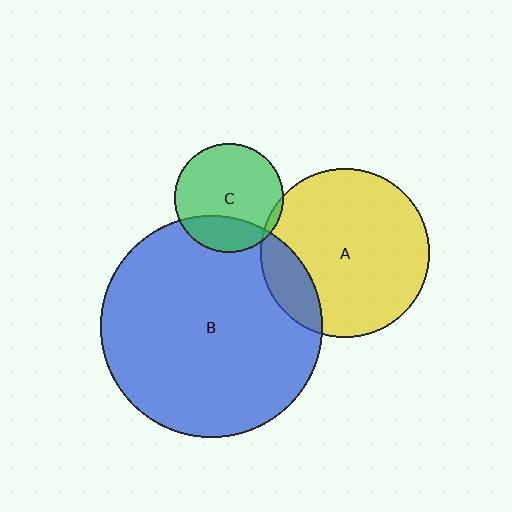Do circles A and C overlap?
Yes.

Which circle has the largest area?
Circle B (blue).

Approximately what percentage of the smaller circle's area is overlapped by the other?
Approximately 5%.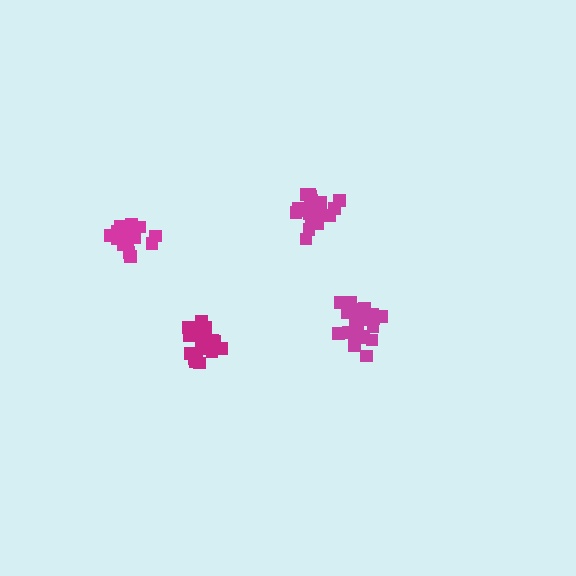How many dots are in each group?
Group 1: 19 dots, Group 2: 21 dots, Group 3: 16 dots, Group 4: 21 dots (77 total).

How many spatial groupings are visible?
There are 4 spatial groupings.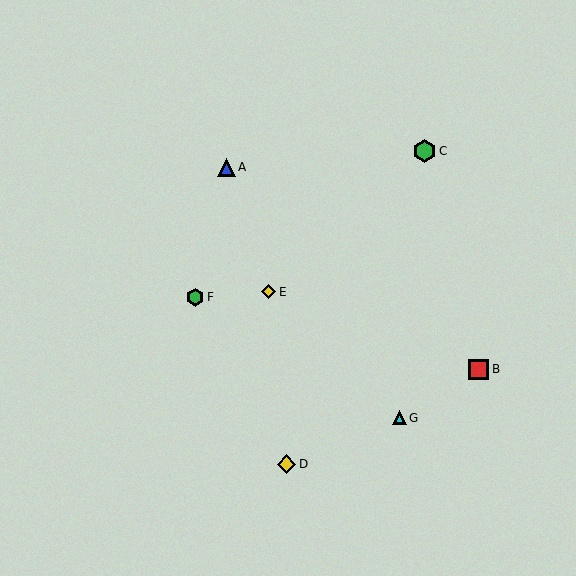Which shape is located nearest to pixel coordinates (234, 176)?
The blue triangle (labeled A) at (227, 167) is nearest to that location.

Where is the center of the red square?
The center of the red square is at (478, 369).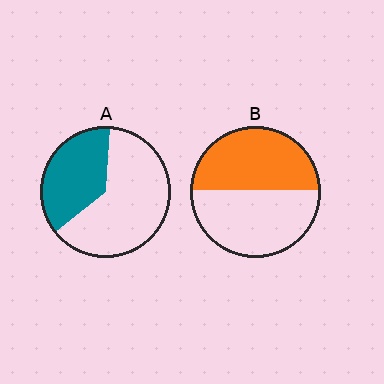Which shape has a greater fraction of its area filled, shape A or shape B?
Shape B.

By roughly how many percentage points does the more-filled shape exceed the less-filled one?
By roughly 10 percentage points (B over A).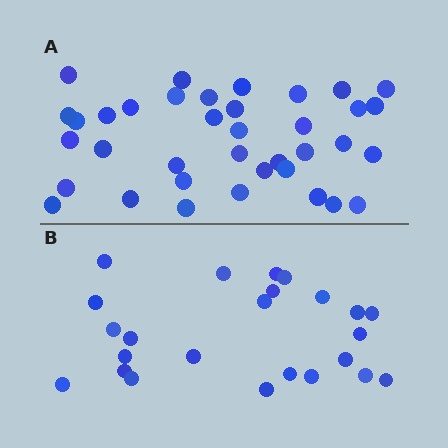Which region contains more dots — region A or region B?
Region A (the top region) has more dots.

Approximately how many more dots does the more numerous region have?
Region A has approximately 15 more dots than region B.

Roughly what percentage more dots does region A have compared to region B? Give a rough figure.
About 55% more.